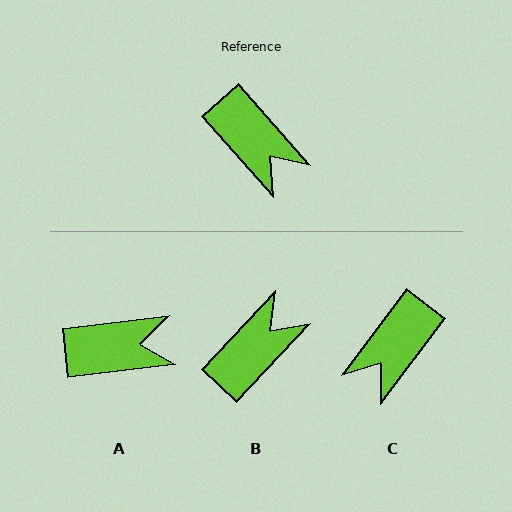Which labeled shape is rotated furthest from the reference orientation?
B, about 96 degrees away.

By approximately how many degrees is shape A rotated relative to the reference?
Approximately 56 degrees counter-clockwise.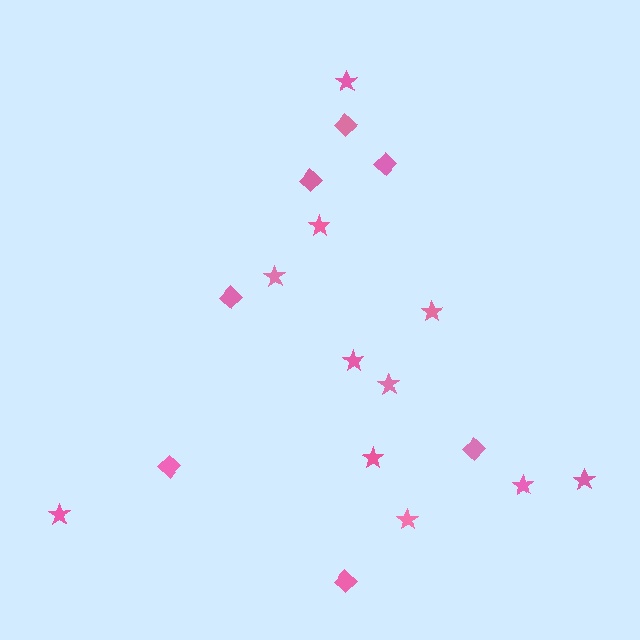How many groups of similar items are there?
There are 2 groups: one group of diamonds (7) and one group of stars (11).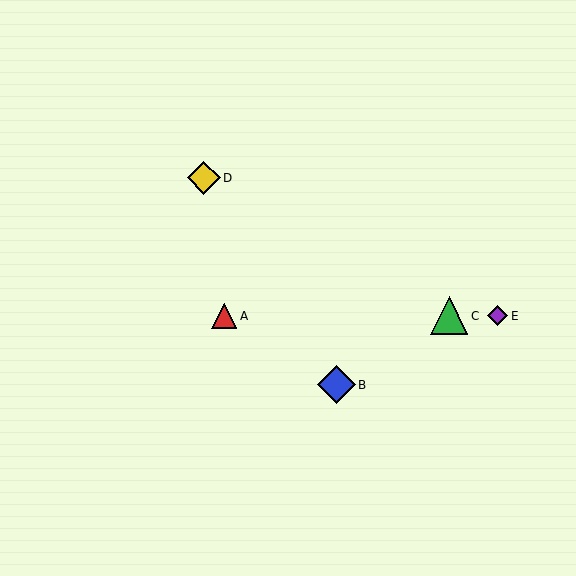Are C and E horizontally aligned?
Yes, both are at y≈316.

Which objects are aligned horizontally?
Objects A, C, E are aligned horizontally.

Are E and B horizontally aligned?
No, E is at y≈316 and B is at y≈385.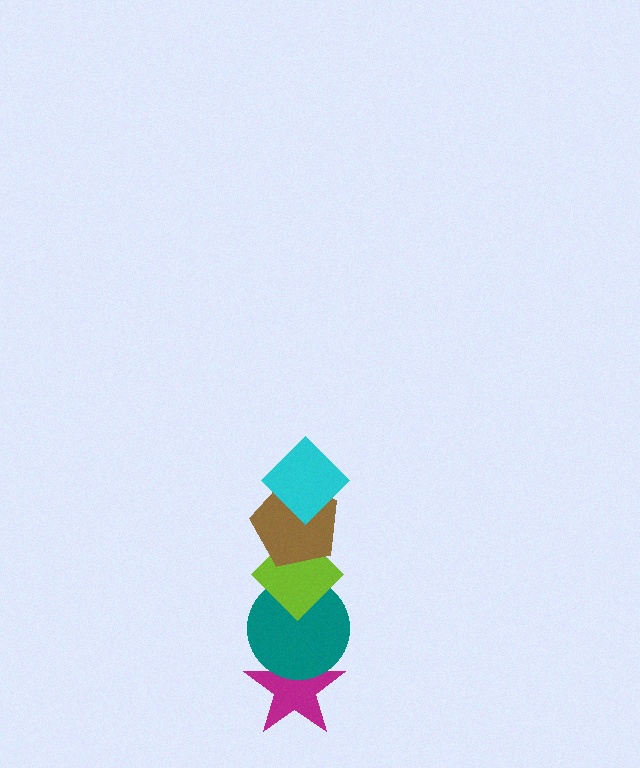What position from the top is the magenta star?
The magenta star is 5th from the top.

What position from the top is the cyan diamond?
The cyan diamond is 1st from the top.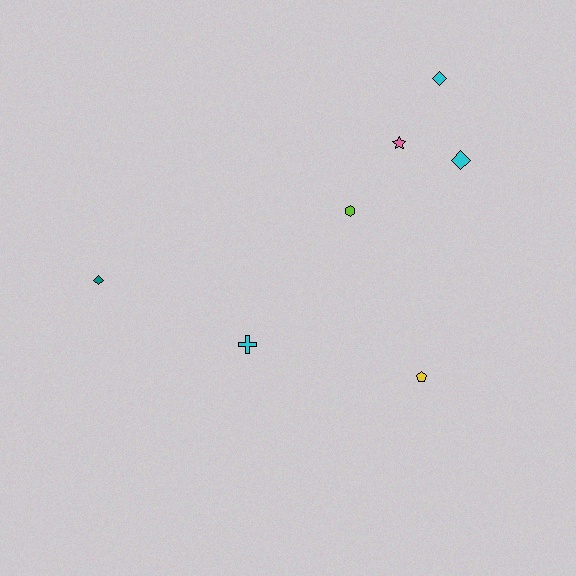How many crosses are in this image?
There is 1 cross.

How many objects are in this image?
There are 7 objects.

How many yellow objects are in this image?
There is 1 yellow object.